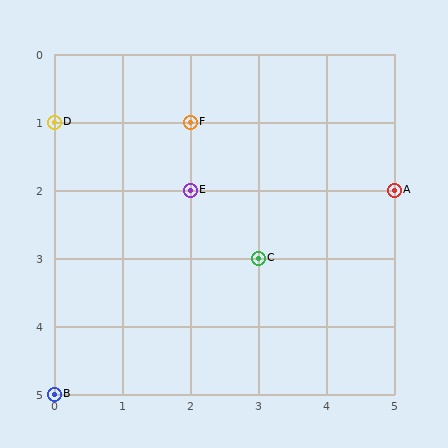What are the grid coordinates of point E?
Point E is at grid coordinates (2, 2).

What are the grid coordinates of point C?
Point C is at grid coordinates (3, 3).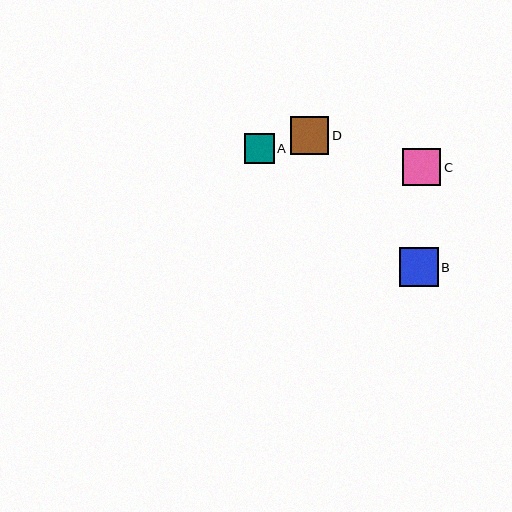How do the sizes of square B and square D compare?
Square B and square D are approximately the same size.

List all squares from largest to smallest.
From largest to smallest: B, D, C, A.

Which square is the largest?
Square B is the largest with a size of approximately 39 pixels.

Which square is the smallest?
Square A is the smallest with a size of approximately 30 pixels.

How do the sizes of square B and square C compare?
Square B and square C are approximately the same size.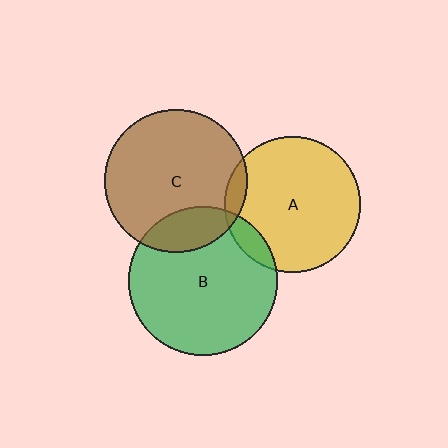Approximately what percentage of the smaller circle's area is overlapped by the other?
Approximately 10%.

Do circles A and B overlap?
Yes.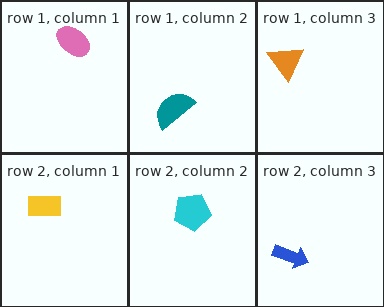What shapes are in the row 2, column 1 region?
The yellow rectangle.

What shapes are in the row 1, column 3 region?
The orange triangle.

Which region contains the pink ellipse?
The row 1, column 1 region.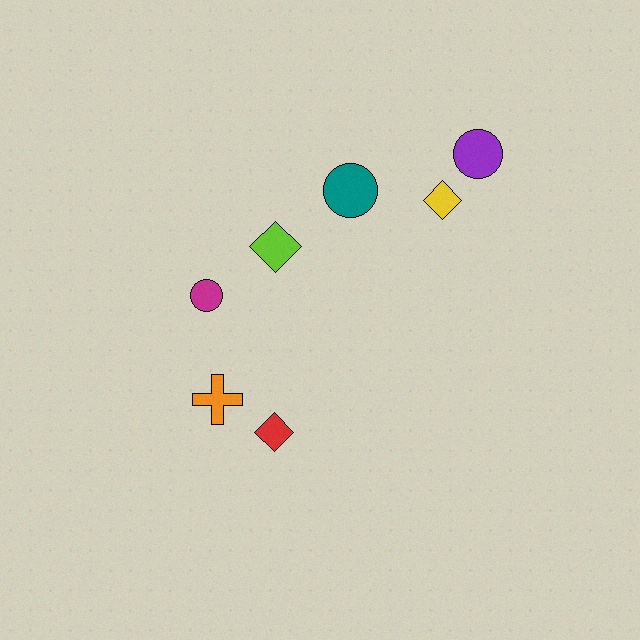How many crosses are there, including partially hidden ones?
There is 1 cross.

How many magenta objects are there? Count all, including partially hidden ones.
There is 1 magenta object.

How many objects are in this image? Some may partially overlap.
There are 7 objects.